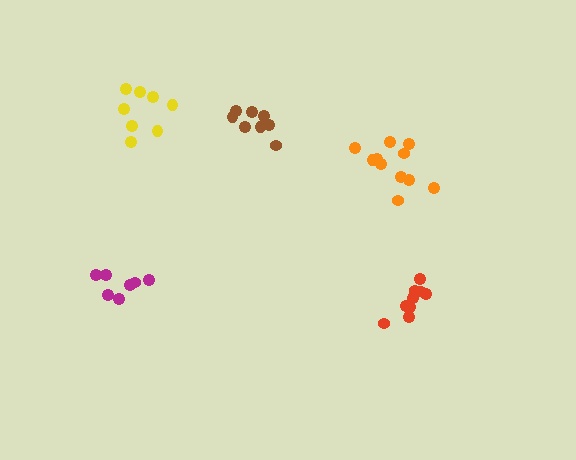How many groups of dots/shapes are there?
There are 5 groups.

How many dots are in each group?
Group 1: 8 dots, Group 2: 10 dots, Group 3: 11 dots, Group 4: 8 dots, Group 5: 7 dots (44 total).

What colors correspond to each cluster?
The clusters are colored: yellow, red, orange, brown, magenta.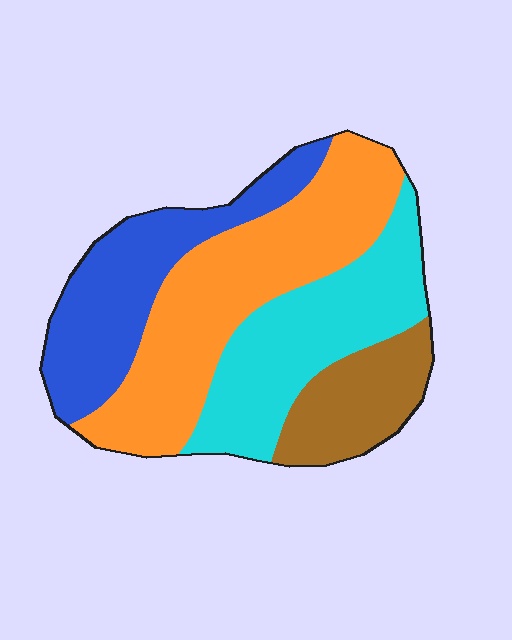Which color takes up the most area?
Orange, at roughly 35%.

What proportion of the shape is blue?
Blue covers around 25% of the shape.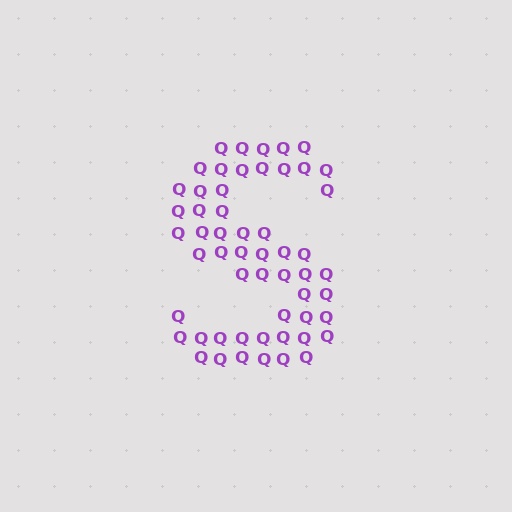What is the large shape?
The large shape is the letter S.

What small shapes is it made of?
It is made of small letter Q's.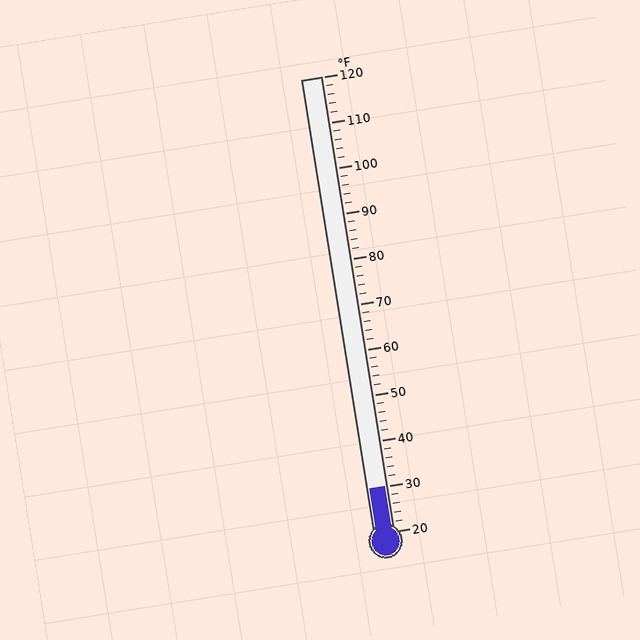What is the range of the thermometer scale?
The thermometer scale ranges from 20°F to 120°F.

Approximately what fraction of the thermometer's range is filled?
The thermometer is filled to approximately 10% of its range.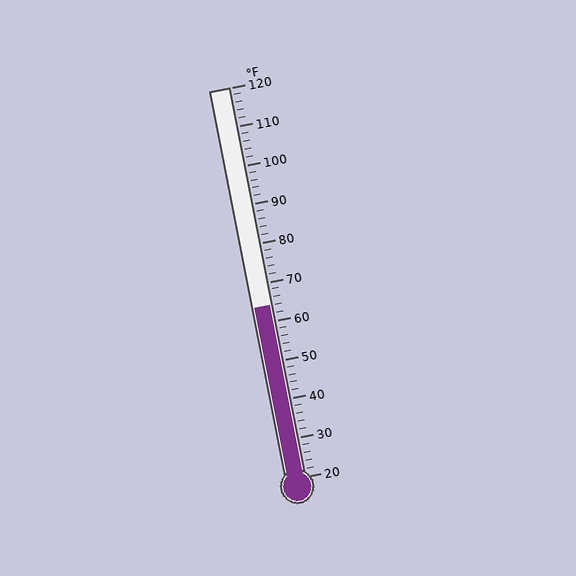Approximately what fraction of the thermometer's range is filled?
The thermometer is filled to approximately 45% of its range.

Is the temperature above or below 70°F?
The temperature is below 70°F.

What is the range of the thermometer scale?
The thermometer scale ranges from 20°F to 120°F.